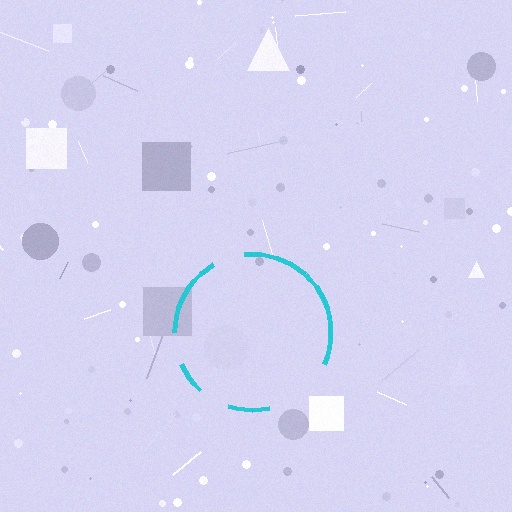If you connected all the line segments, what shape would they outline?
They would outline a circle.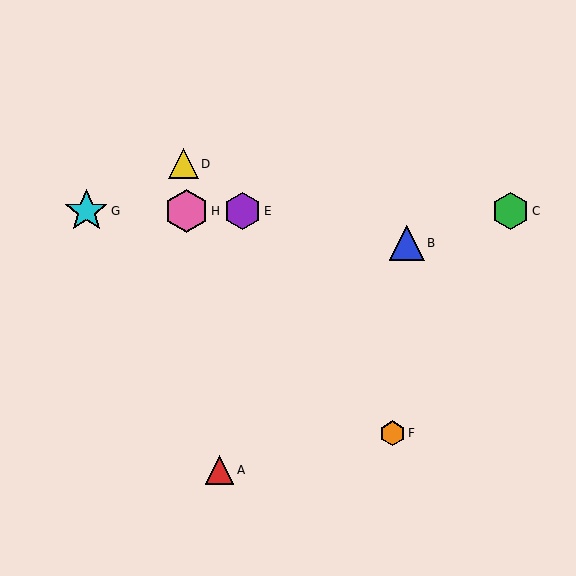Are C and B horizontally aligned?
No, C is at y≈211 and B is at y≈243.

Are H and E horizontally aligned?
Yes, both are at y≈211.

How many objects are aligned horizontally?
4 objects (C, E, G, H) are aligned horizontally.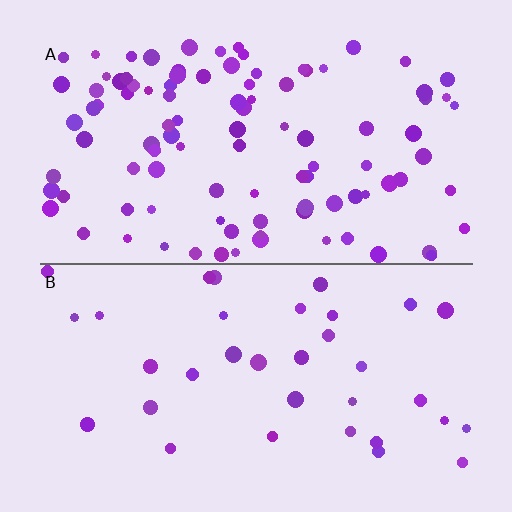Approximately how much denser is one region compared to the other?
Approximately 2.8× — region A over region B.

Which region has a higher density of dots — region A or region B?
A (the top).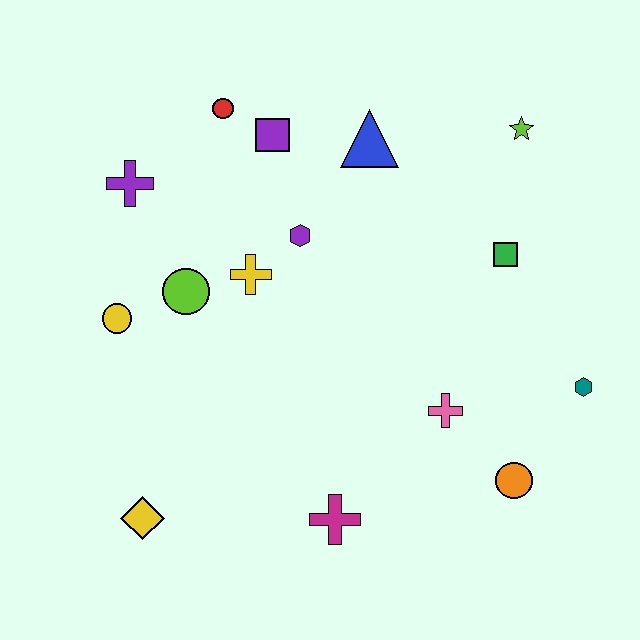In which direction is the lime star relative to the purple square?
The lime star is to the right of the purple square.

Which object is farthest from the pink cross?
The purple cross is farthest from the pink cross.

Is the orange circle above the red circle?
No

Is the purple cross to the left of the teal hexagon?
Yes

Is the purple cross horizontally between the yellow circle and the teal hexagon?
Yes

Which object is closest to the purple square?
The red circle is closest to the purple square.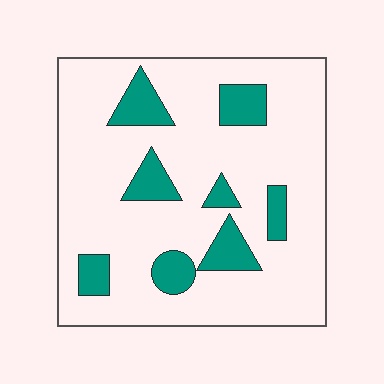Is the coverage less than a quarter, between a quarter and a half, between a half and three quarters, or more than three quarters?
Less than a quarter.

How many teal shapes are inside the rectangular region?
8.